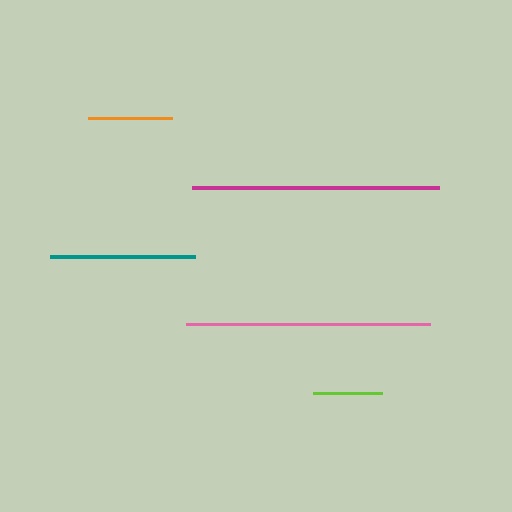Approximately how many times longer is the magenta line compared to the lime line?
The magenta line is approximately 3.6 times the length of the lime line.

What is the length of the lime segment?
The lime segment is approximately 69 pixels long.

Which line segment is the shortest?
The lime line is the shortest at approximately 69 pixels.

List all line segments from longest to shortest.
From longest to shortest: magenta, pink, teal, orange, lime.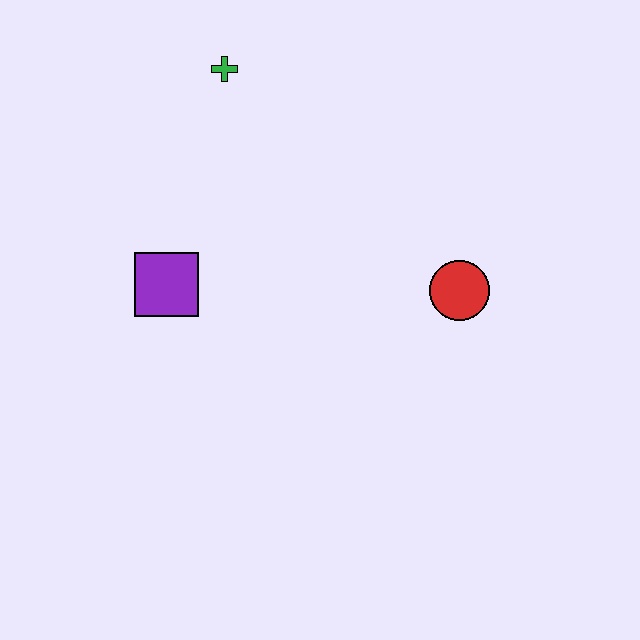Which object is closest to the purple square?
The green cross is closest to the purple square.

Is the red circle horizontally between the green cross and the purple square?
No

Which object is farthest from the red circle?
The green cross is farthest from the red circle.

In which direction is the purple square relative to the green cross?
The purple square is below the green cross.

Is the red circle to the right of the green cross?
Yes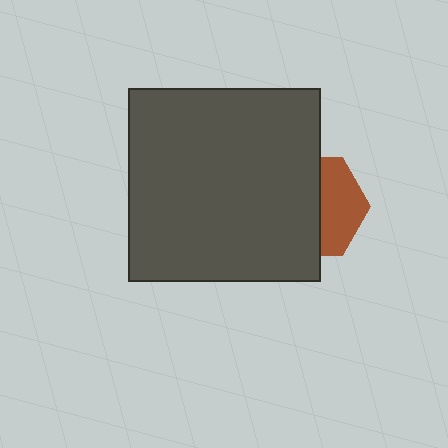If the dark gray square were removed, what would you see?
You would see the complete brown hexagon.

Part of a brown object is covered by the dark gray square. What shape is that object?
It is a hexagon.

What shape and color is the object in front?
The object in front is a dark gray square.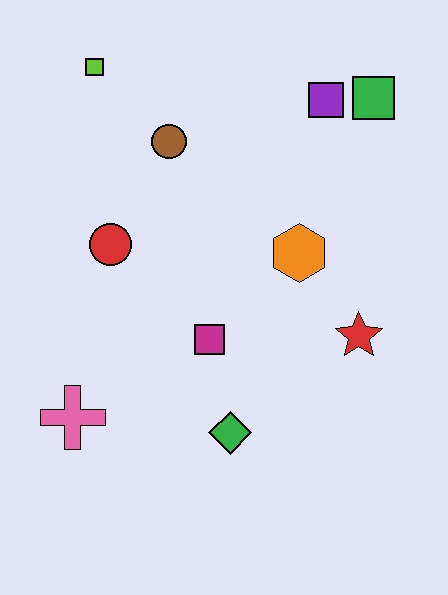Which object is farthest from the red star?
The lime square is farthest from the red star.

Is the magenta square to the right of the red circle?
Yes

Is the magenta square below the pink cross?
No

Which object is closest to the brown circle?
The lime square is closest to the brown circle.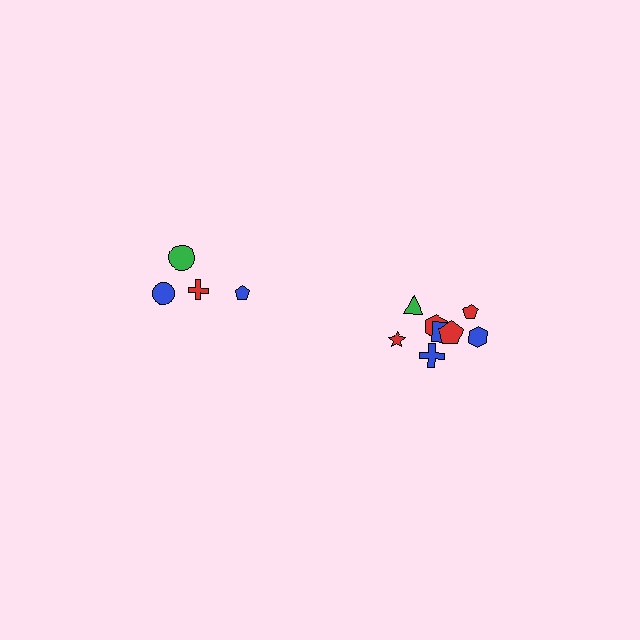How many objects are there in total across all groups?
There are 12 objects.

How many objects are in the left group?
There are 4 objects.